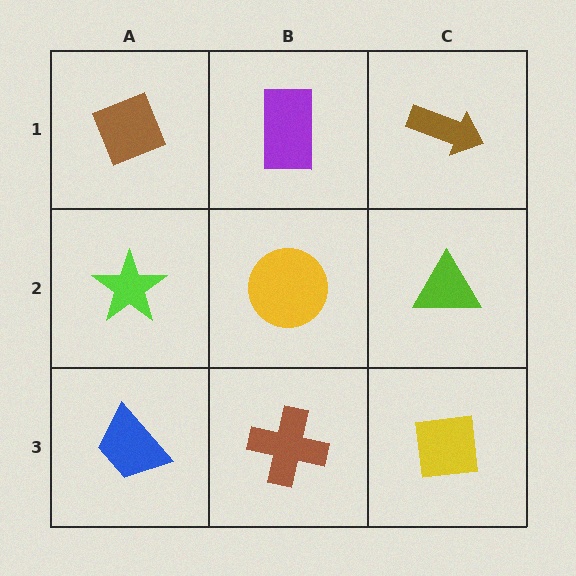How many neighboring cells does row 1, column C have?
2.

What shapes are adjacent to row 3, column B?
A yellow circle (row 2, column B), a blue trapezoid (row 3, column A), a yellow square (row 3, column C).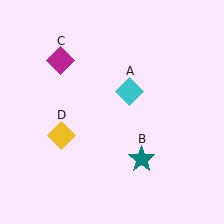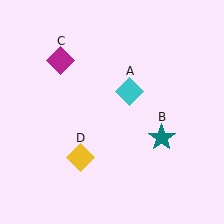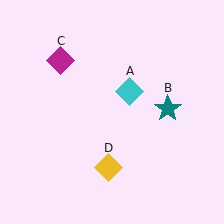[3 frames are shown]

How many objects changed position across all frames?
2 objects changed position: teal star (object B), yellow diamond (object D).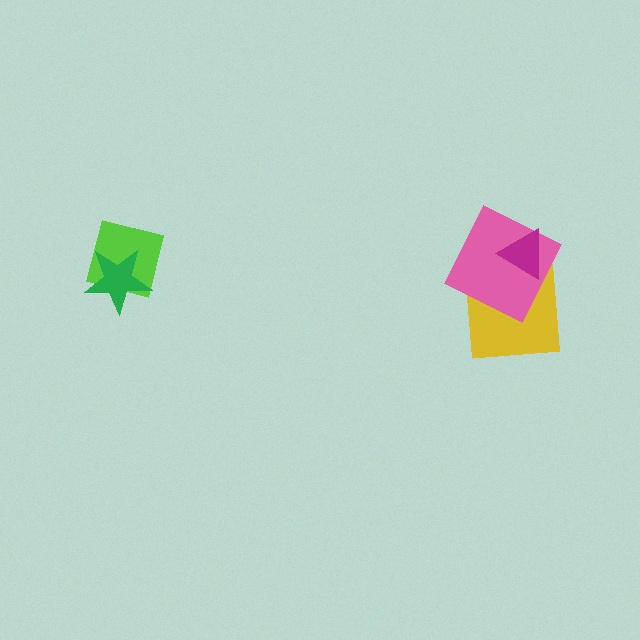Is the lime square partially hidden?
Yes, it is partially covered by another shape.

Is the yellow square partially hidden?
Yes, it is partially covered by another shape.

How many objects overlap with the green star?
1 object overlaps with the green star.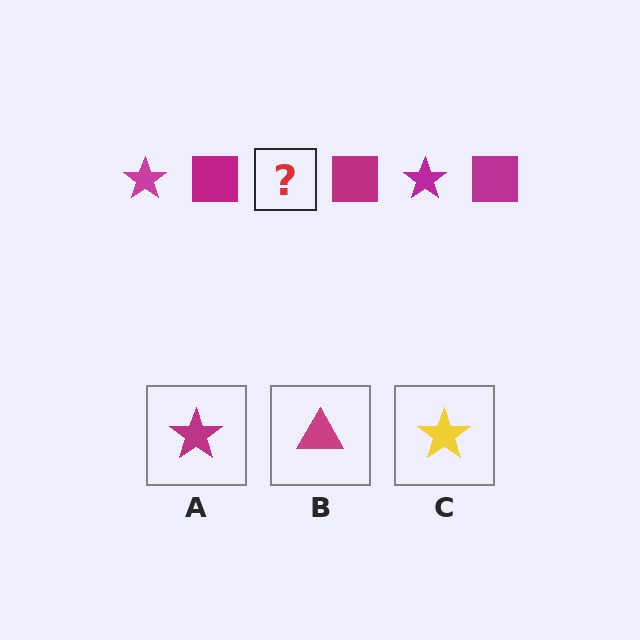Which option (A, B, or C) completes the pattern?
A.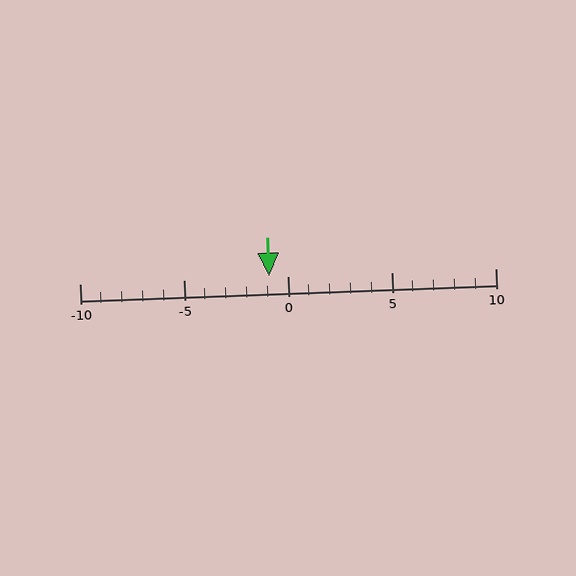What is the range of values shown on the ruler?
The ruler shows values from -10 to 10.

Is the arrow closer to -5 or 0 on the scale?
The arrow is closer to 0.